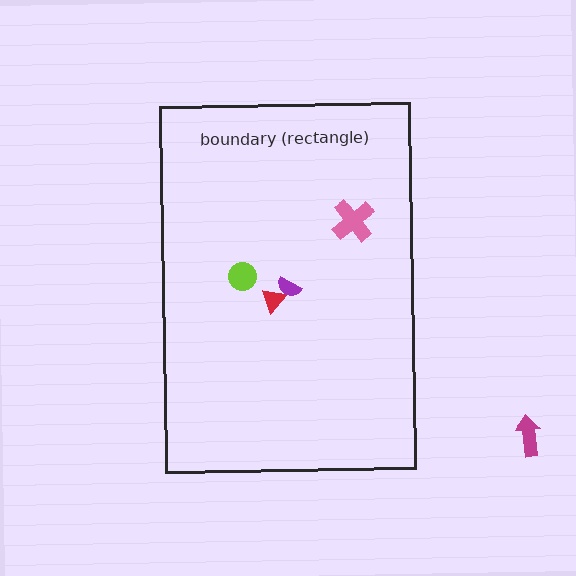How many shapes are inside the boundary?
4 inside, 1 outside.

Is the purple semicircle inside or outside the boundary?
Inside.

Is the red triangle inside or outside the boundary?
Inside.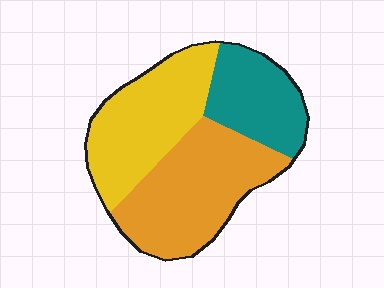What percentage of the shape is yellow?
Yellow takes up about one third (1/3) of the shape.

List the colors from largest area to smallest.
From largest to smallest: orange, yellow, teal.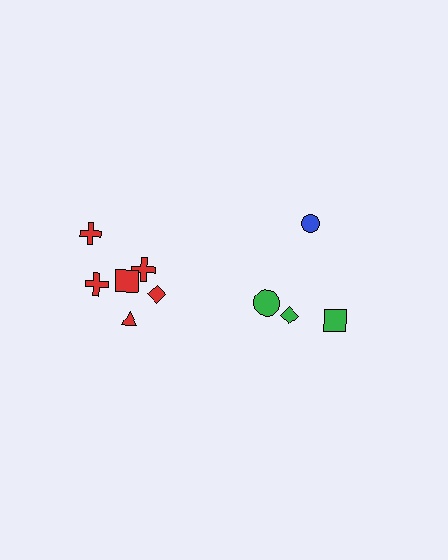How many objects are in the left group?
There are 6 objects.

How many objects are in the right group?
There are 4 objects.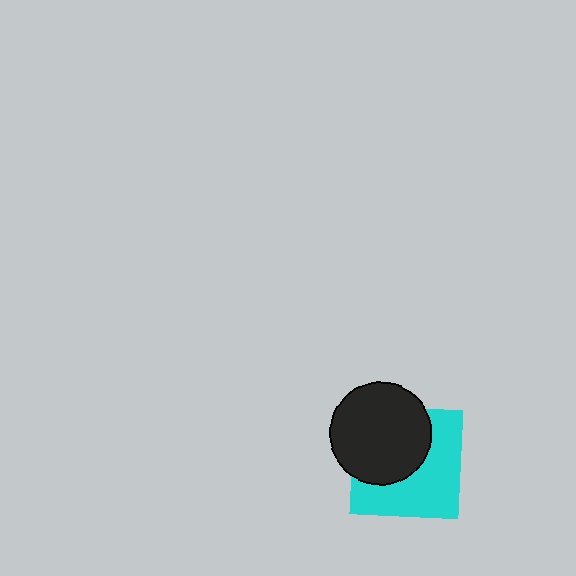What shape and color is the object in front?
The object in front is a black circle.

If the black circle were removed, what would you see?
You would see the complete cyan square.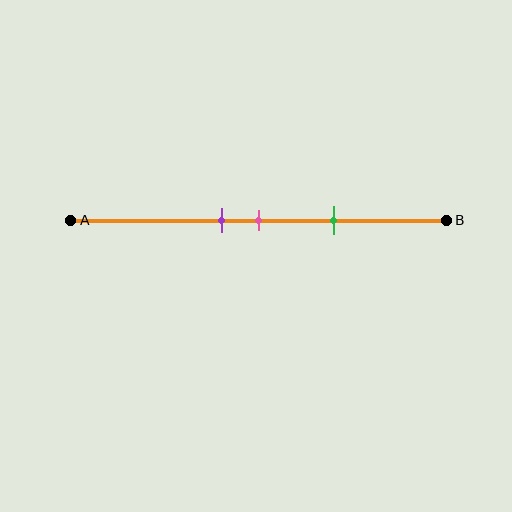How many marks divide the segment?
There are 3 marks dividing the segment.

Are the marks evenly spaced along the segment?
Yes, the marks are approximately evenly spaced.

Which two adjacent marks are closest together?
The purple and pink marks are the closest adjacent pair.